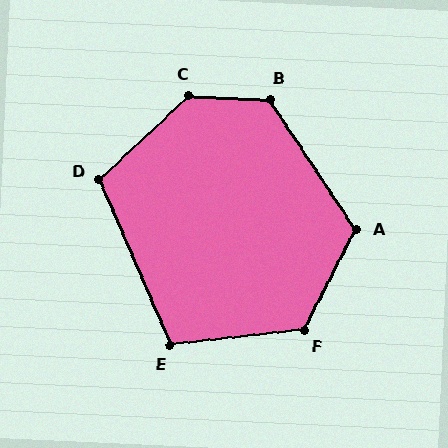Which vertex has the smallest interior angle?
E, at approximately 107 degrees.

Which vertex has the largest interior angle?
C, at approximately 134 degrees.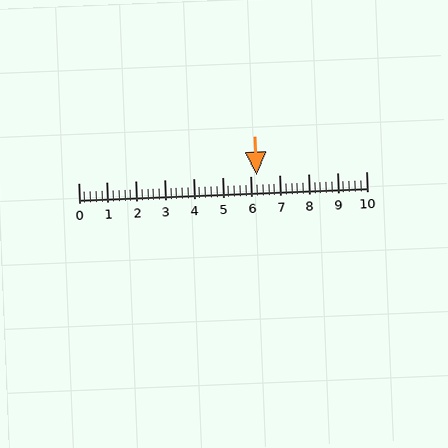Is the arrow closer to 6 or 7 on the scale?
The arrow is closer to 6.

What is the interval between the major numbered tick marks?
The major tick marks are spaced 1 units apart.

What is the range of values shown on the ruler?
The ruler shows values from 0 to 10.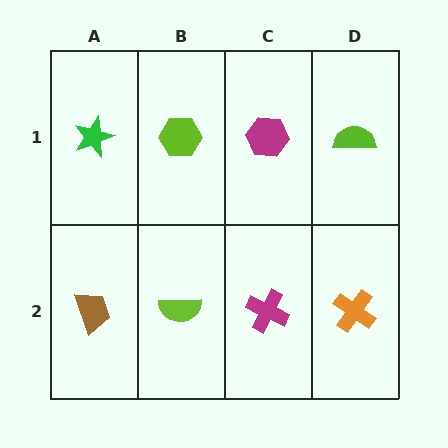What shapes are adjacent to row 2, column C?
A magenta hexagon (row 1, column C), a lime semicircle (row 2, column B), an orange cross (row 2, column D).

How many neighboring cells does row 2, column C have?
3.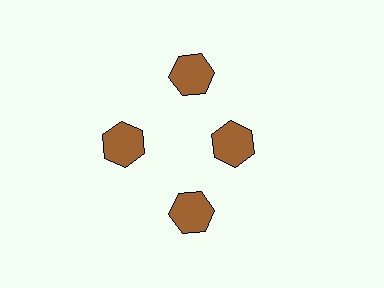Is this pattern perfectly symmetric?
No. The 4 brown hexagons are arranged in a ring, but one element near the 3 o'clock position is pulled inward toward the center, breaking the 4-fold rotational symmetry.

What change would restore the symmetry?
The symmetry would be restored by moving it outward, back onto the ring so that all 4 hexagons sit at equal angles and equal distance from the center.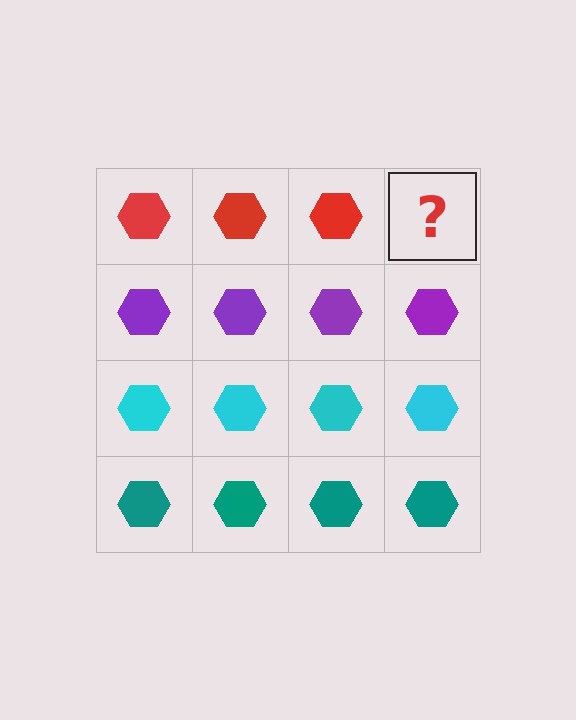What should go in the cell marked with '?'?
The missing cell should contain a red hexagon.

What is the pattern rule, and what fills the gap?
The rule is that each row has a consistent color. The gap should be filled with a red hexagon.